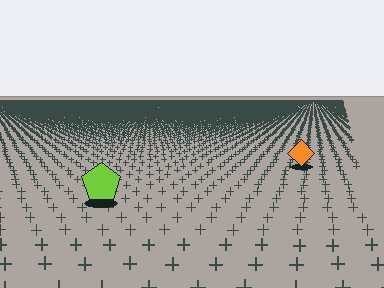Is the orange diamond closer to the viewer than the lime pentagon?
No. The lime pentagon is closer — you can tell from the texture gradient: the ground texture is coarser near it.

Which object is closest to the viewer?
The lime pentagon is closest. The texture marks near it are larger and more spread out.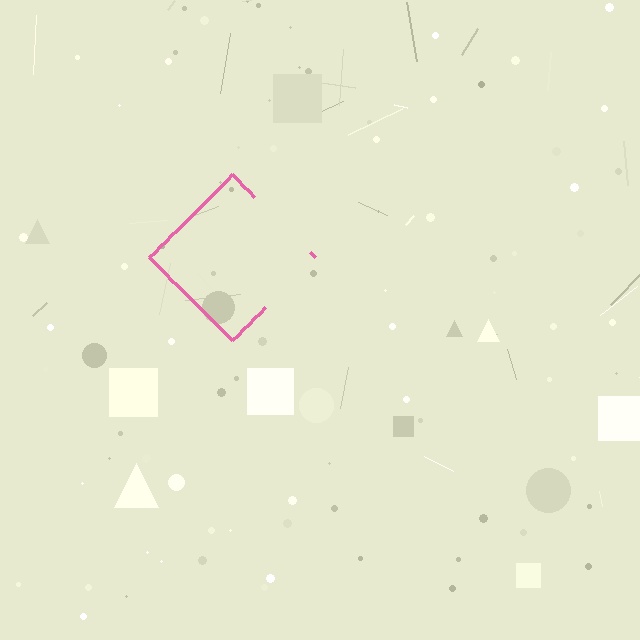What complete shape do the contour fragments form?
The contour fragments form a diamond.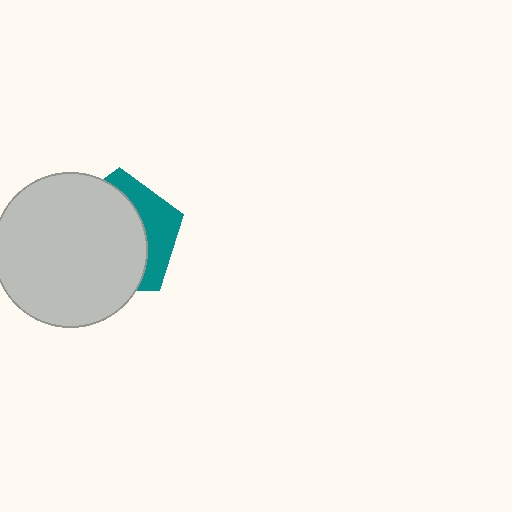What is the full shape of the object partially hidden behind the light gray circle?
The partially hidden object is a teal pentagon.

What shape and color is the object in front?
The object in front is a light gray circle.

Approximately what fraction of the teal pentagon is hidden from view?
Roughly 68% of the teal pentagon is hidden behind the light gray circle.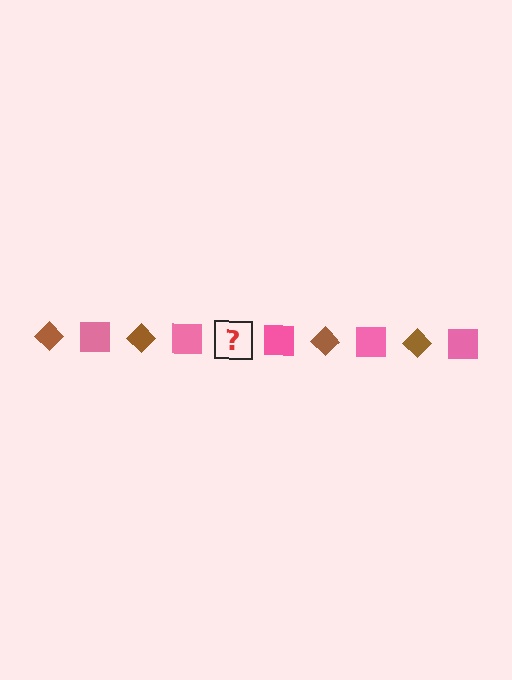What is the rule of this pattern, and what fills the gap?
The rule is that the pattern alternates between brown diamond and pink square. The gap should be filled with a brown diamond.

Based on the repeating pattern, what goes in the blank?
The blank should be a brown diamond.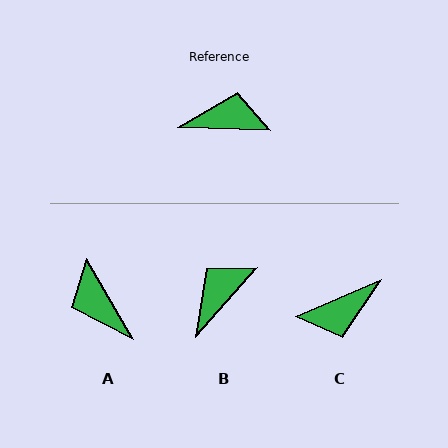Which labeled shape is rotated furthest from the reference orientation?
C, about 155 degrees away.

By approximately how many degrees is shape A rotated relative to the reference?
Approximately 122 degrees counter-clockwise.